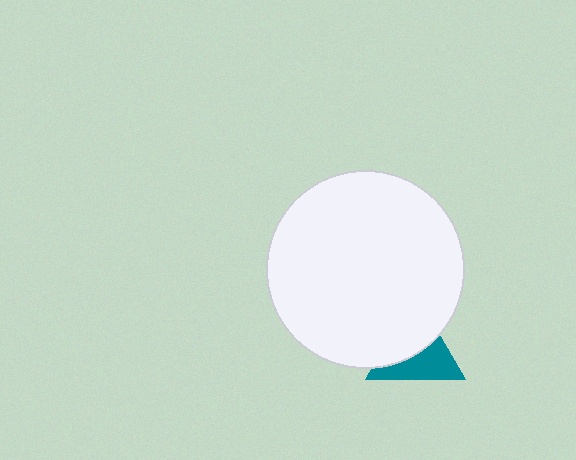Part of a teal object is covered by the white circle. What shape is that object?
It is a triangle.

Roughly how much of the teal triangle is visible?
About half of it is visible (roughly 48%).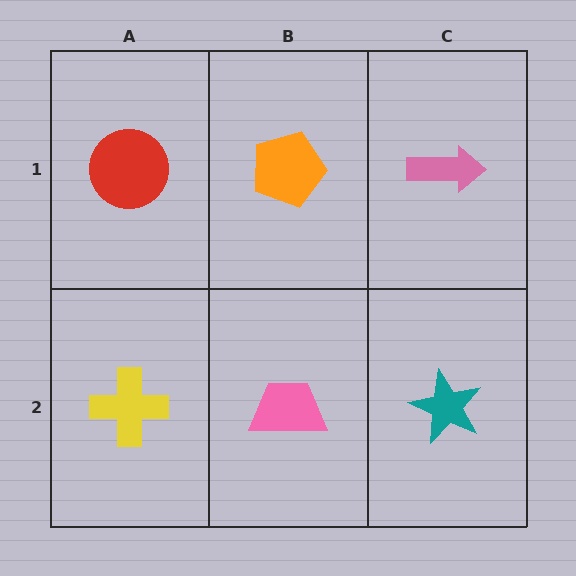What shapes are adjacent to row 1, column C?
A teal star (row 2, column C), an orange pentagon (row 1, column B).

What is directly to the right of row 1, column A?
An orange pentagon.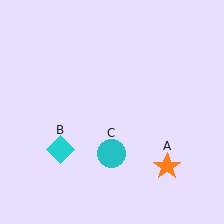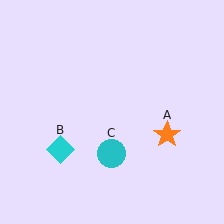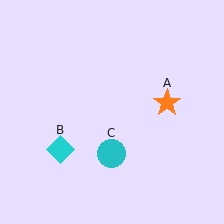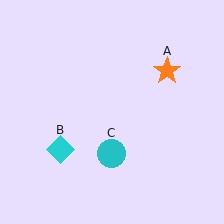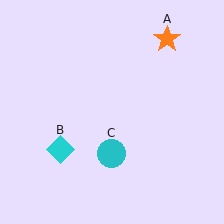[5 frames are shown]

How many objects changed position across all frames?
1 object changed position: orange star (object A).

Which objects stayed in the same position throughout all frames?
Cyan diamond (object B) and cyan circle (object C) remained stationary.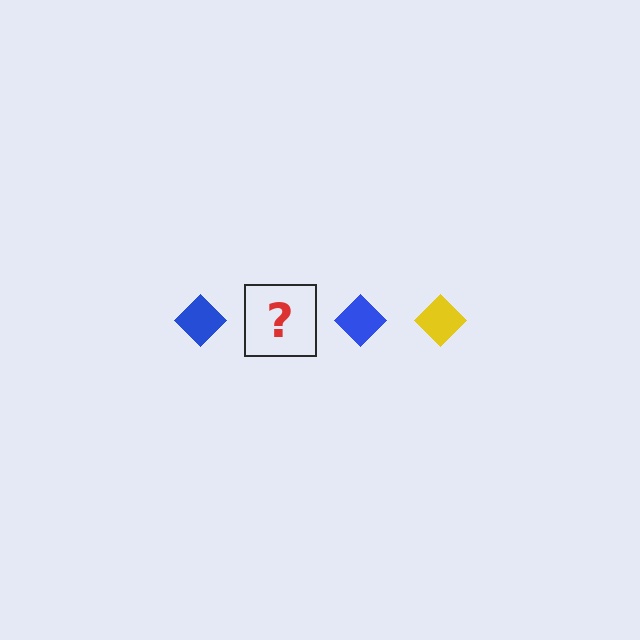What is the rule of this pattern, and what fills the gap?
The rule is that the pattern cycles through blue, yellow diamonds. The gap should be filled with a yellow diamond.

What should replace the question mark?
The question mark should be replaced with a yellow diamond.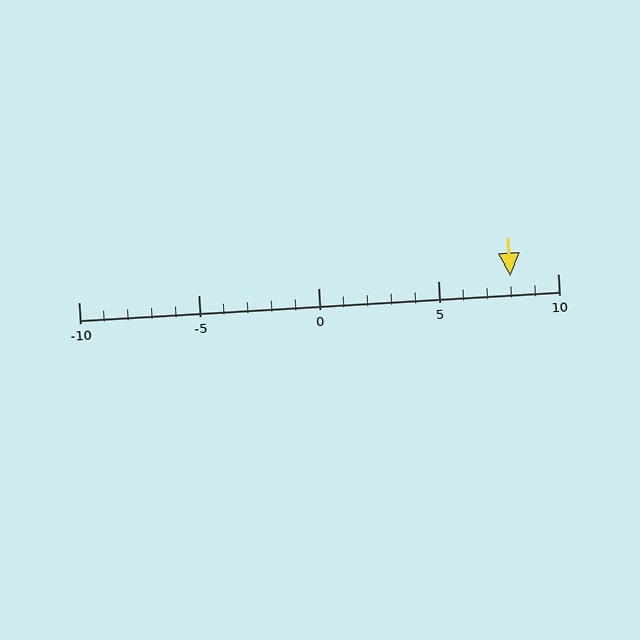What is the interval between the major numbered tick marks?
The major tick marks are spaced 5 units apart.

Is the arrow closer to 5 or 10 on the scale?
The arrow is closer to 10.